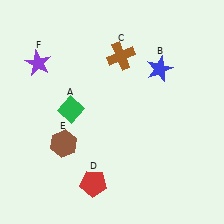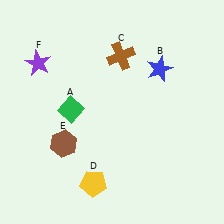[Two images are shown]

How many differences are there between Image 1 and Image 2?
There is 1 difference between the two images.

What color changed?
The pentagon (D) changed from red in Image 1 to yellow in Image 2.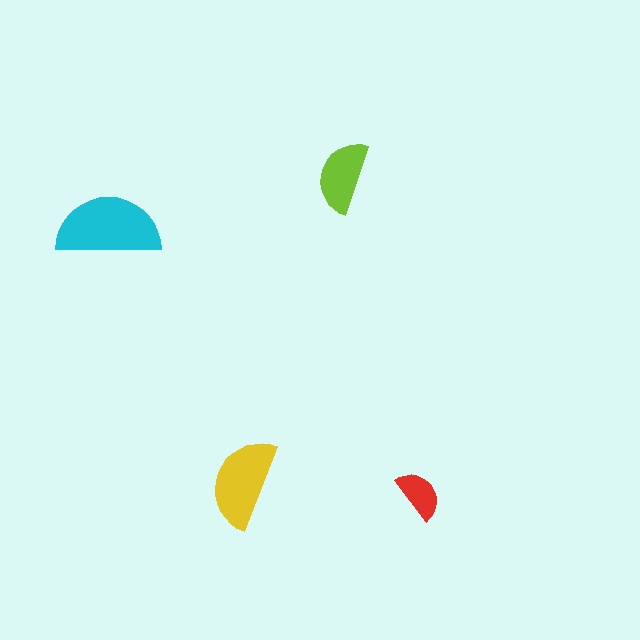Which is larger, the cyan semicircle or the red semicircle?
The cyan one.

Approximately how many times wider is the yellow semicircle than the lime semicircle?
About 1.5 times wider.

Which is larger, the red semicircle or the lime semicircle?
The lime one.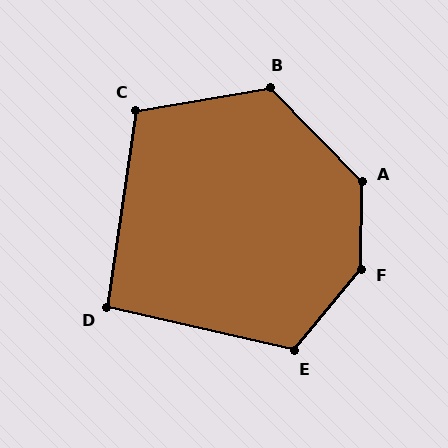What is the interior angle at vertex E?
Approximately 117 degrees (obtuse).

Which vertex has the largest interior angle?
F, at approximately 141 degrees.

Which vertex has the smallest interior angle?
D, at approximately 94 degrees.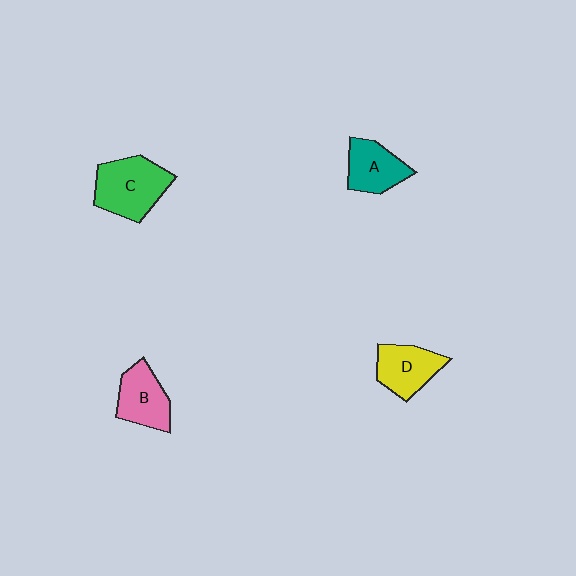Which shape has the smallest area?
Shape A (teal).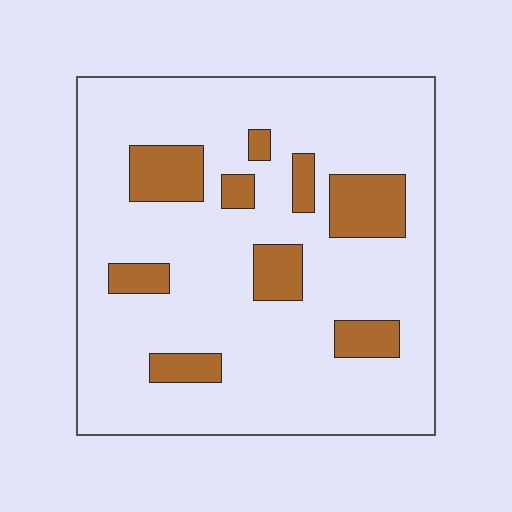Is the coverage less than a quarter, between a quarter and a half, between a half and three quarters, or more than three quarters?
Less than a quarter.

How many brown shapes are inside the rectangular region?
9.